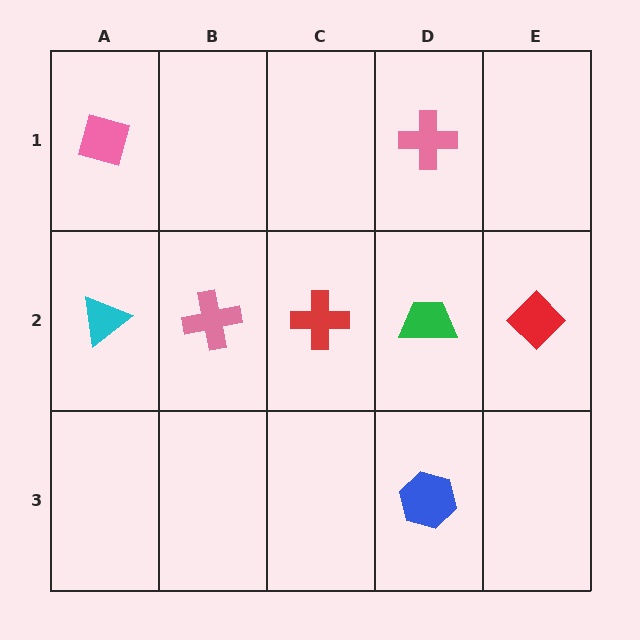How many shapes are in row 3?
1 shape.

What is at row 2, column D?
A green trapezoid.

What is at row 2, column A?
A cyan triangle.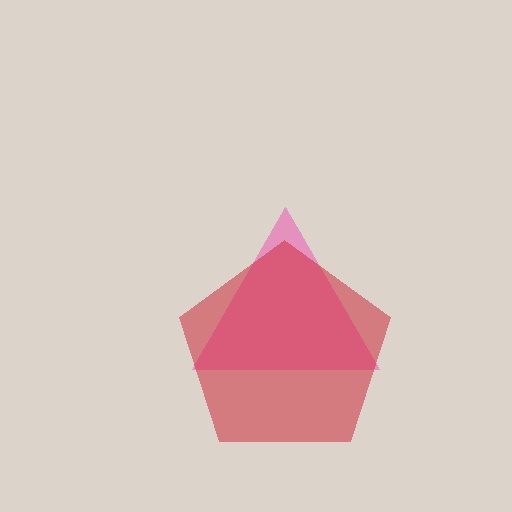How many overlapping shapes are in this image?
There are 2 overlapping shapes in the image.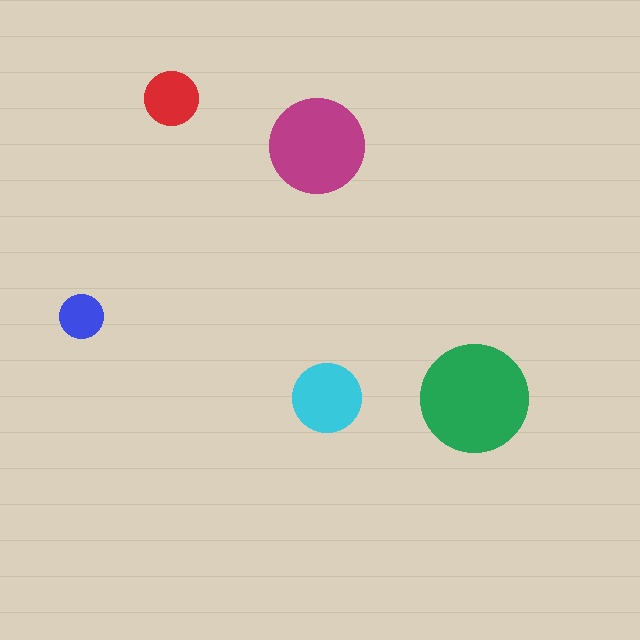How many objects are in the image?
There are 5 objects in the image.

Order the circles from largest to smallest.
the green one, the magenta one, the cyan one, the red one, the blue one.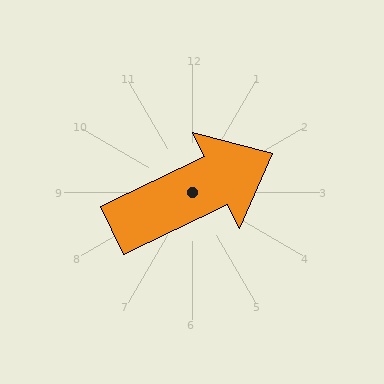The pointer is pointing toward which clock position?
Roughly 2 o'clock.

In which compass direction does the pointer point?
Northeast.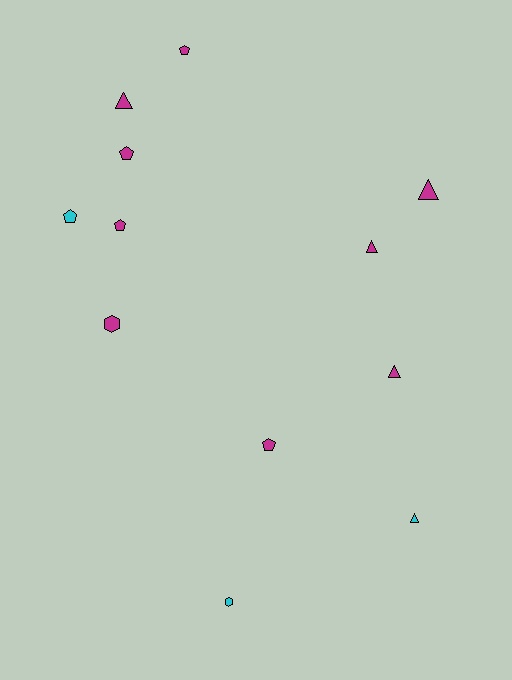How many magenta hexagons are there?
There is 1 magenta hexagon.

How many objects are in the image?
There are 12 objects.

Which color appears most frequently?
Magenta, with 9 objects.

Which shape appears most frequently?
Triangle, with 5 objects.